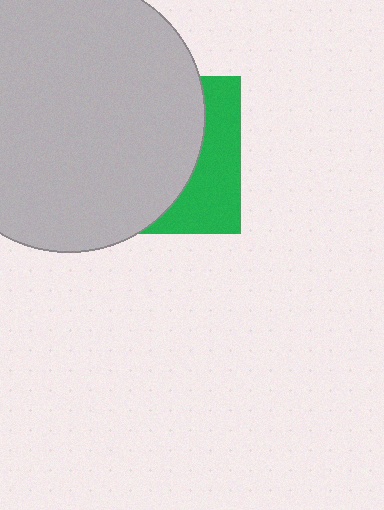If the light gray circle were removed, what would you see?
You would see the complete green square.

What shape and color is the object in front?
The object in front is a light gray circle.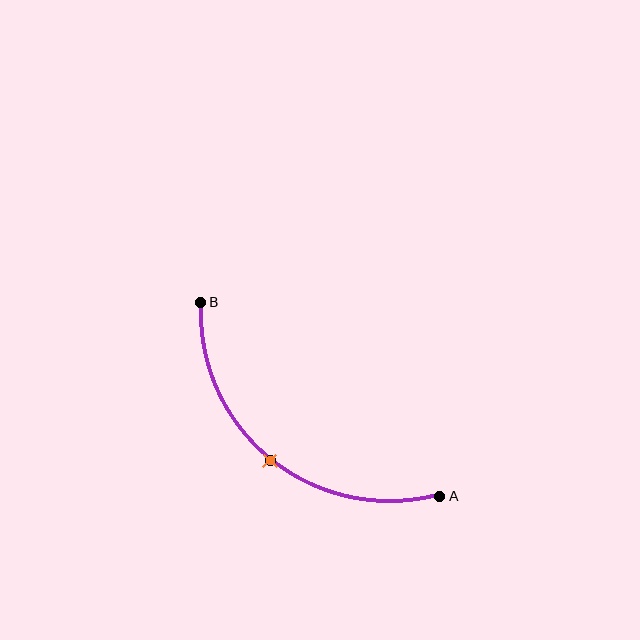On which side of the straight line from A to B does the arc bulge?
The arc bulges below and to the left of the straight line connecting A and B.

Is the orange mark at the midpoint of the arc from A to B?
Yes. The orange mark lies on the arc at equal arc-length from both A and B — it is the arc midpoint.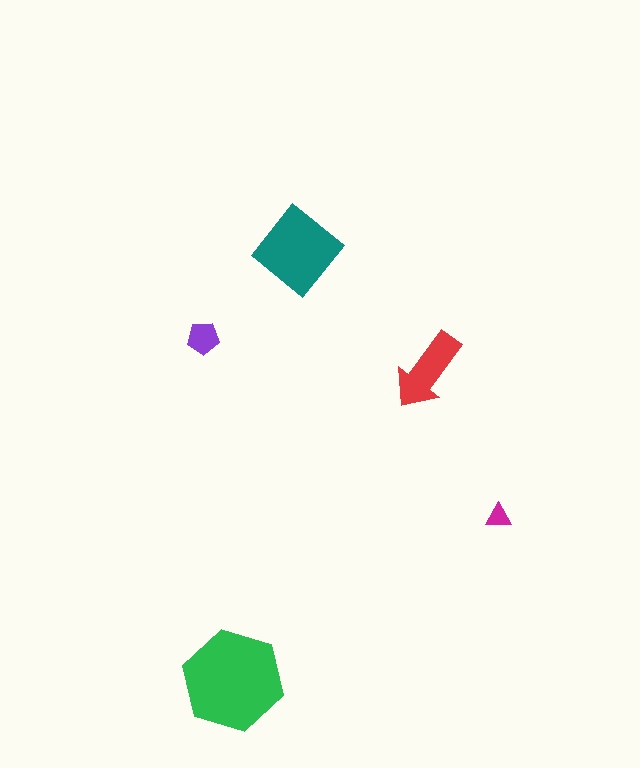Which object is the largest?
The green hexagon.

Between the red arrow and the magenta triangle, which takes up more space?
The red arrow.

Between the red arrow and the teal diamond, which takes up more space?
The teal diamond.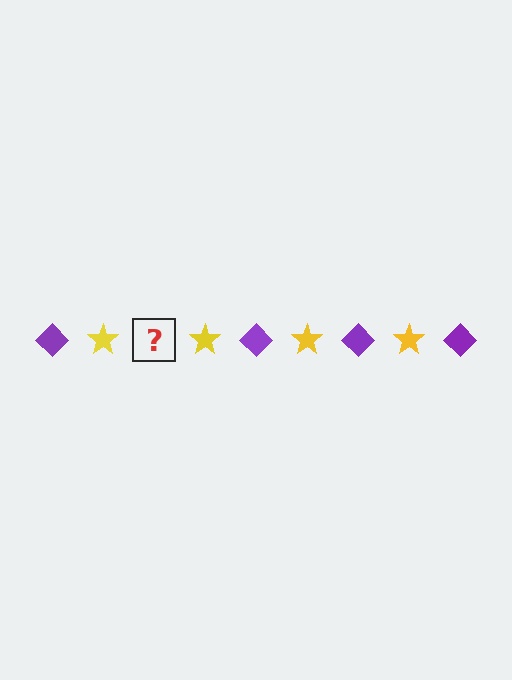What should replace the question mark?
The question mark should be replaced with a purple diamond.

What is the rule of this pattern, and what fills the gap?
The rule is that the pattern alternates between purple diamond and yellow star. The gap should be filled with a purple diamond.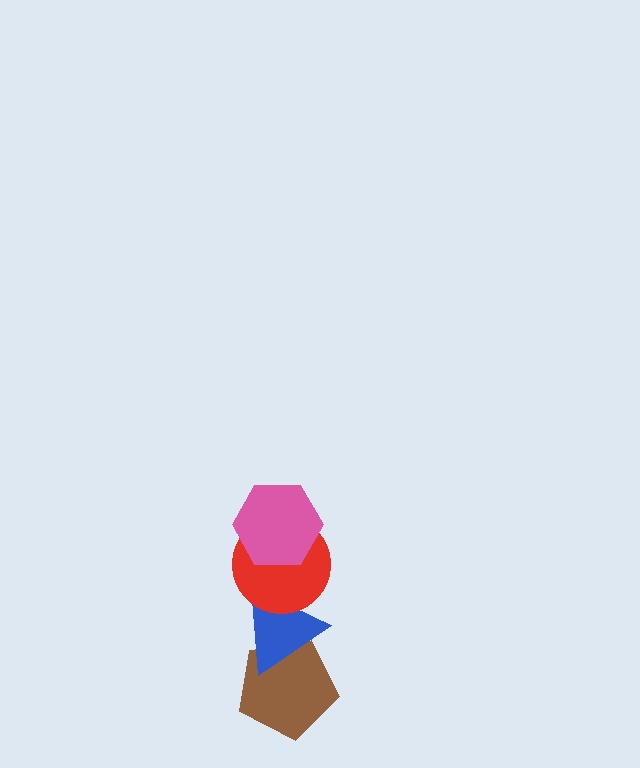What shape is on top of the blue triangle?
The red circle is on top of the blue triangle.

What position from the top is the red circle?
The red circle is 2nd from the top.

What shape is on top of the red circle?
The pink hexagon is on top of the red circle.